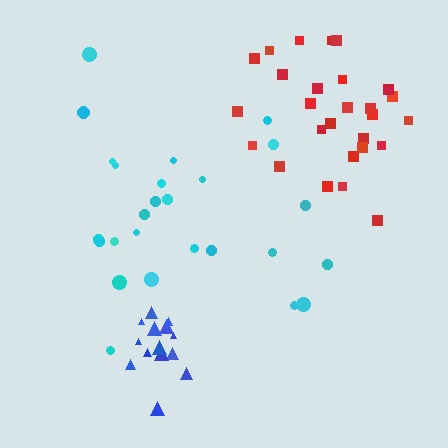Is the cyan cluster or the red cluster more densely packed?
Red.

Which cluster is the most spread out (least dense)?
Cyan.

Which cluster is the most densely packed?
Blue.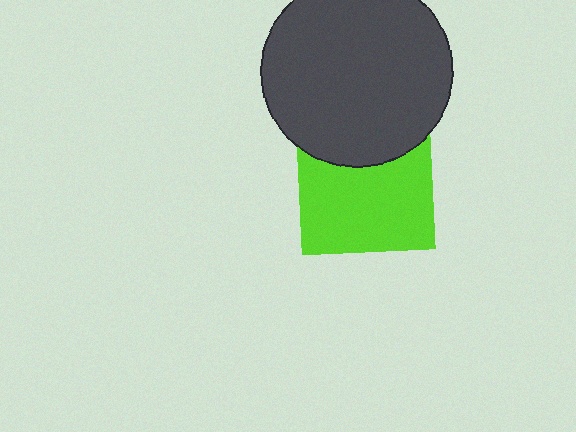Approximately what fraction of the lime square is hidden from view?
Roughly 31% of the lime square is hidden behind the dark gray circle.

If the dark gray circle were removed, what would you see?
You would see the complete lime square.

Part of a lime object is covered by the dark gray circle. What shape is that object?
It is a square.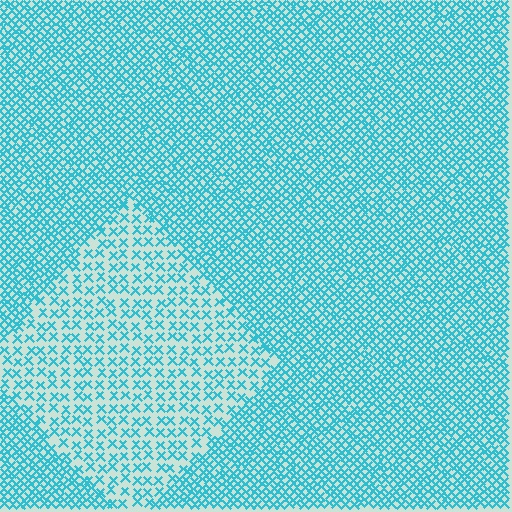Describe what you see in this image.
The image contains small cyan elements arranged at two different densities. A diamond-shaped region is visible where the elements are less densely packed than the surrounding area.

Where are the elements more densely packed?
The elements are more densely packed outside the diamond boundary.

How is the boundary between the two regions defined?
The boundary is defined by a change in element density (approximately 2.2x ratio). All elements are the same color, size, and shape.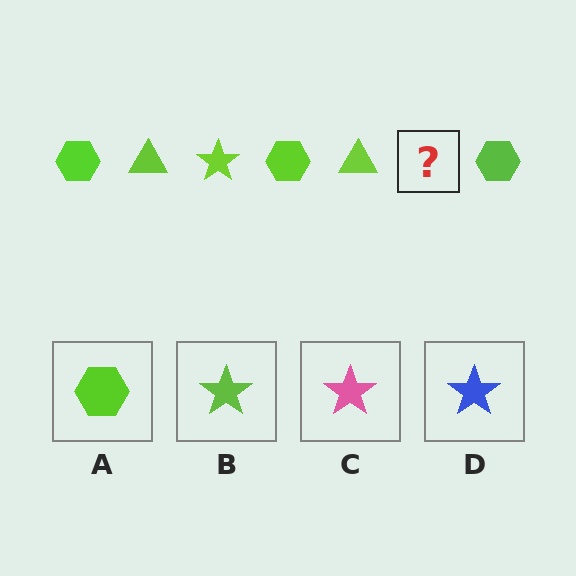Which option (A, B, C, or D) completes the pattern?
B.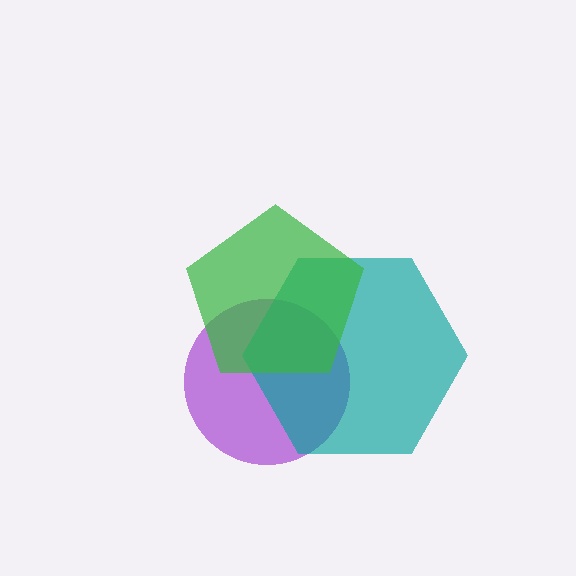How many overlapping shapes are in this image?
There are 3 overlapping shapes in the image.